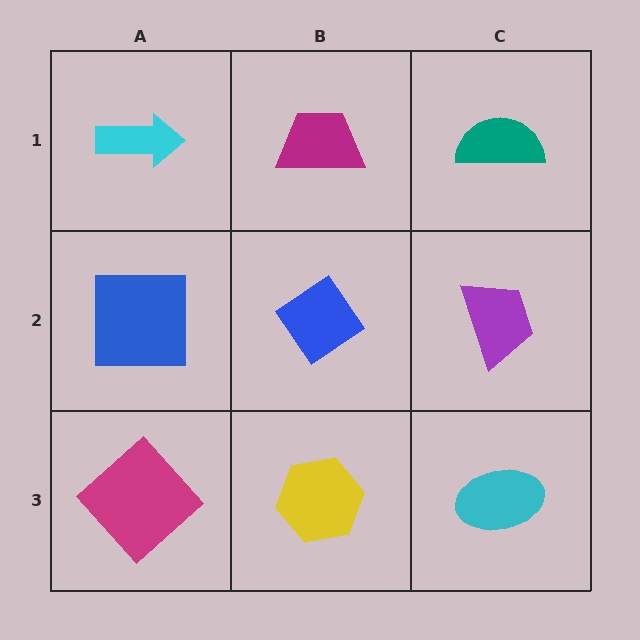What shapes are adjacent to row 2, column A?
A cyan arrow (row 1, column A), a magenta diamond (row 3, column A), a blue diamond (row 2, column B).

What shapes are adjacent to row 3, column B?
A blue diamond (row 2, column B), a magenta diamond (row 3, column A), a cyan ellipse (row 3, column C).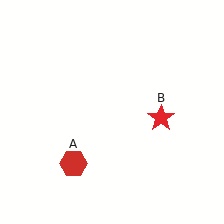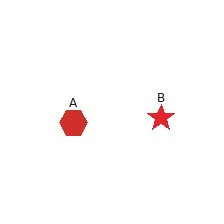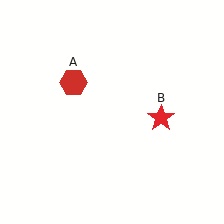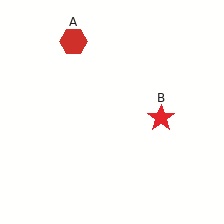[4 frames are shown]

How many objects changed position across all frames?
1 object changed position: red hexagon (object A).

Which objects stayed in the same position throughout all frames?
Red star (object B) remained stationary.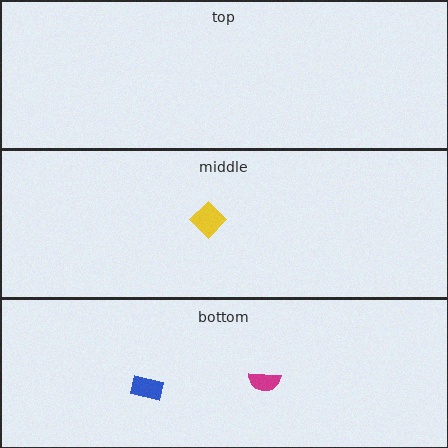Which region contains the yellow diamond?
The middle region.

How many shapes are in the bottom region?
2.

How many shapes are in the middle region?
1.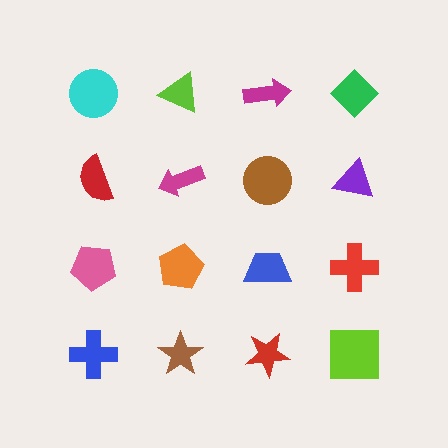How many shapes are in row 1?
4 shapes.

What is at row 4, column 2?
A brown star.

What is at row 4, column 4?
A lime square.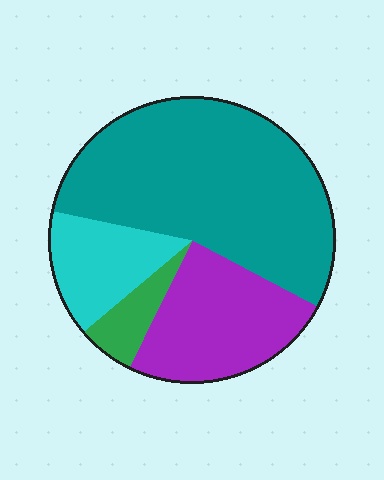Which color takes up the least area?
Green, at roughly 5%.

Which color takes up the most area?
Teal, at roughly 55%.